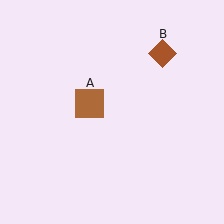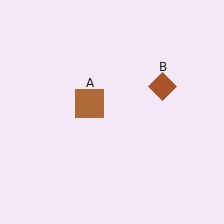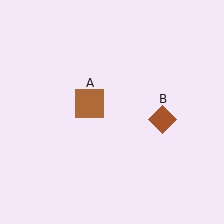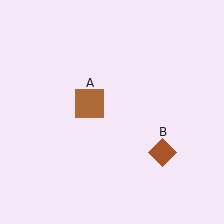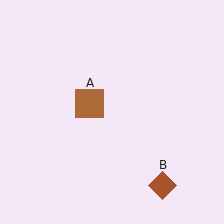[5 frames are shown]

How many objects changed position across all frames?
1 object changed position: brown diamond (object B).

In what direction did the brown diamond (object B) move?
The brown diamond (object B) moved down.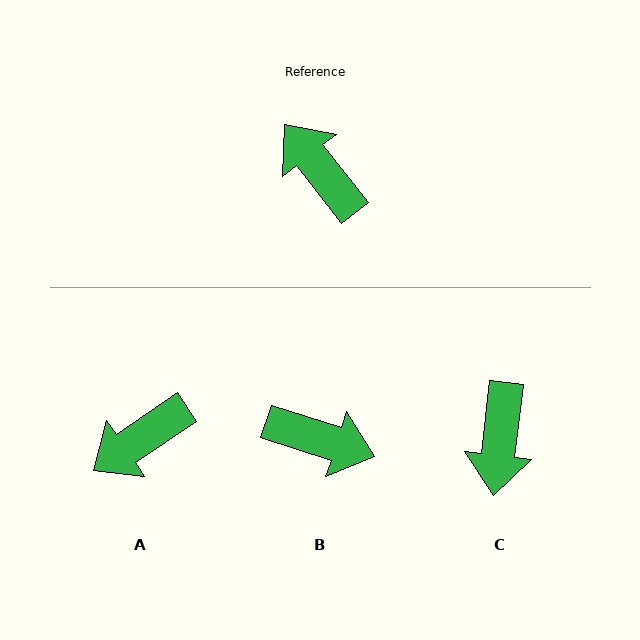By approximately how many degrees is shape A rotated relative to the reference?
Approximately 86 degrees counter-clockwise.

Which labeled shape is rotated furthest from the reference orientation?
B, about 146 degrees away.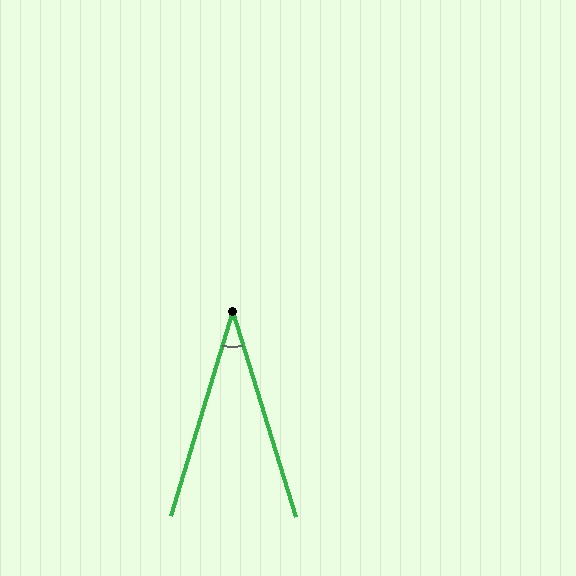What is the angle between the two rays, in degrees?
Approximately 34 degrees.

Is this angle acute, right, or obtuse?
It is acute.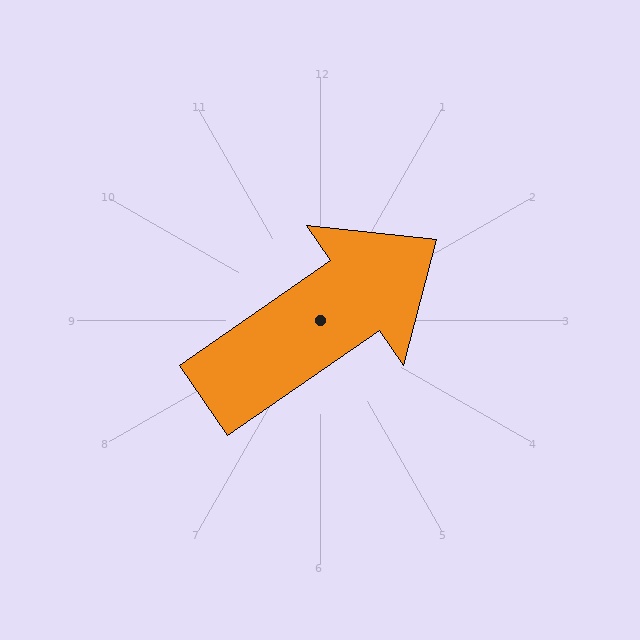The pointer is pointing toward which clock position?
Roughly 2 o'clock.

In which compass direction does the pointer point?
Northeast.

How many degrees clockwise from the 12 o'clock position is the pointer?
Approximately 55 degrees.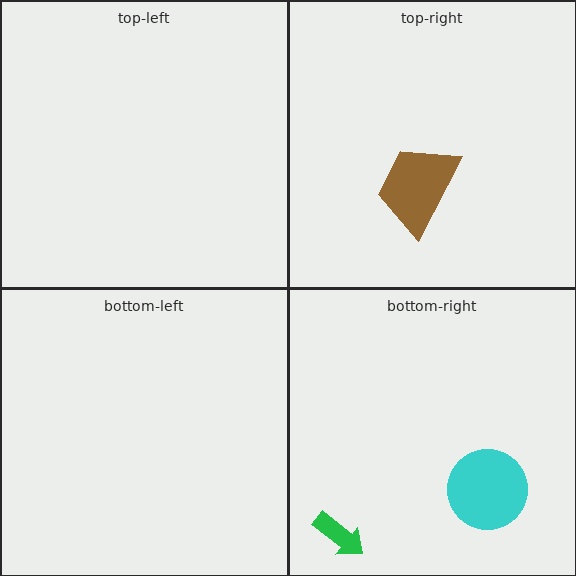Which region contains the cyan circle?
The bottom-right region.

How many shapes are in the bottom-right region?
2.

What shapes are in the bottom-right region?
The cyan circle, the green arrow.